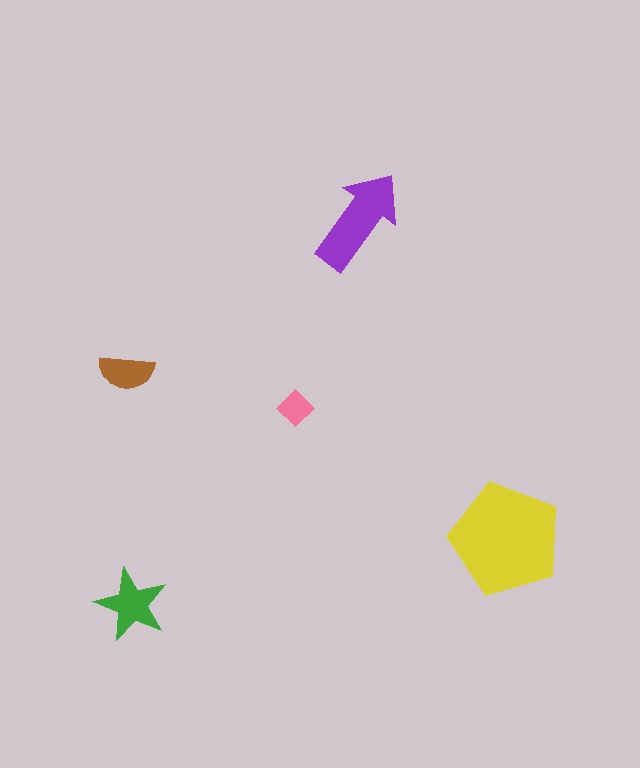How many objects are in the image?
There are 5 objects in the image.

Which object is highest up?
The purple arrow is topmost.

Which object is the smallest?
The pink diamond.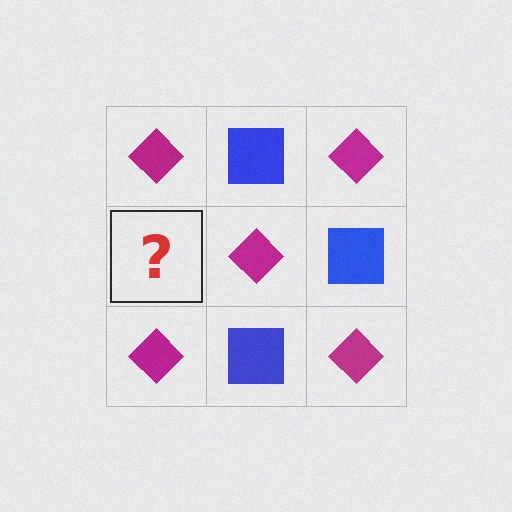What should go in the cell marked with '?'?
The missing cell should contain a blue square.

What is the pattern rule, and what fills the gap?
The rule is that it alternates magenta diamond and blue square in a checkerboard pattern. The gap should be filled with a blue square.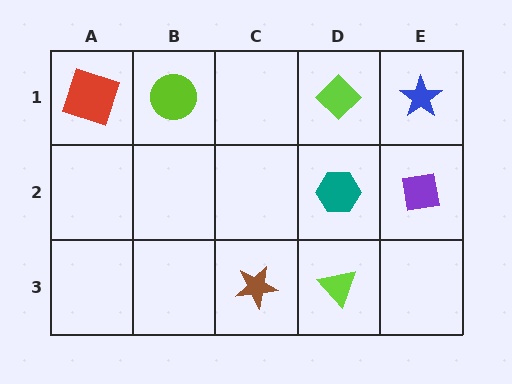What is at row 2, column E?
A purple square.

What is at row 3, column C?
A brown star.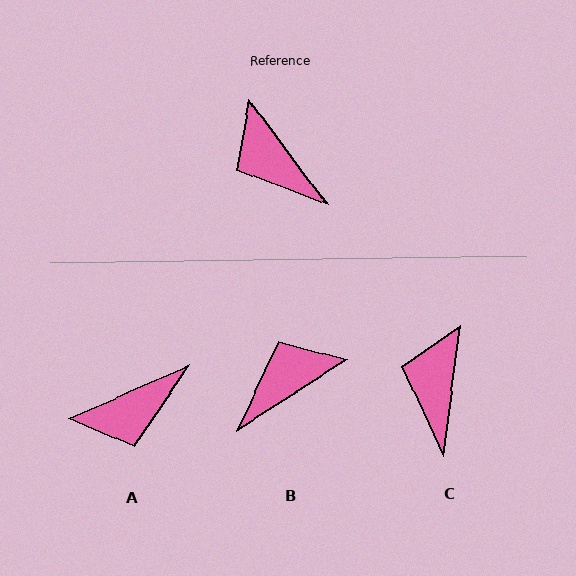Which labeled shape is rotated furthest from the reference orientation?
B, about 94 degrees away.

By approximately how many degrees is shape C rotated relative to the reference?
Approximately 44 degrees clockwise.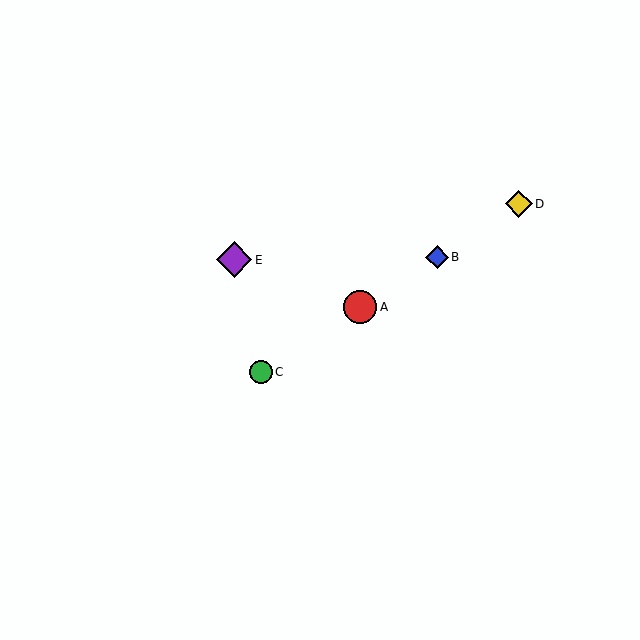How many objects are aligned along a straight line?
4 objects (A, B, C, D) are aligned along a straight line.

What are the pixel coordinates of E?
Object E is at (234, 260).